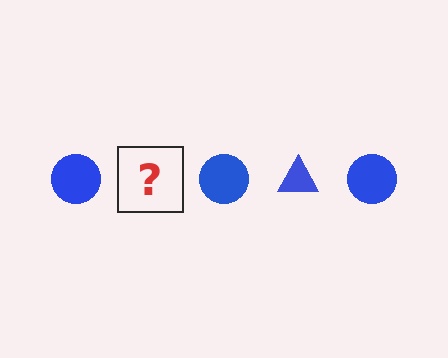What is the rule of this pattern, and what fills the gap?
The rule is that the pattern cycles through circle, triangle shapes in blue. The gap should be filled with a blue triangle.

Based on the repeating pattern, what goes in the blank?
The blank should be a blue triangle.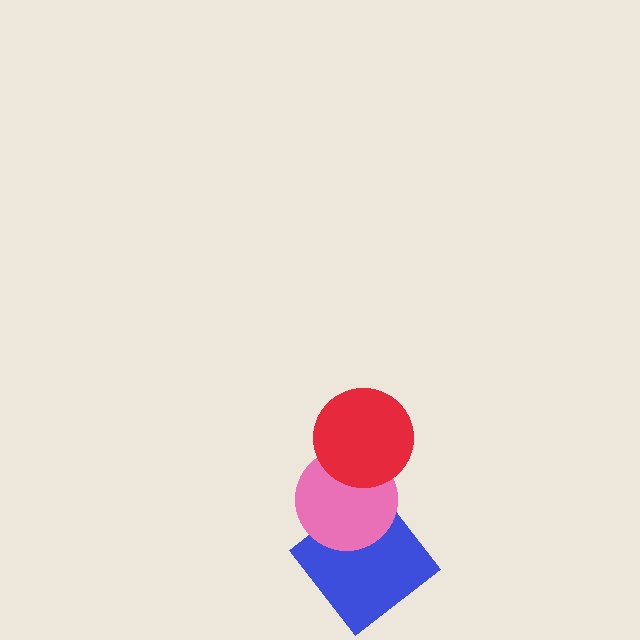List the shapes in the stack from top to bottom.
From top to bottom: the red circle, the pink circle, the blue diamond.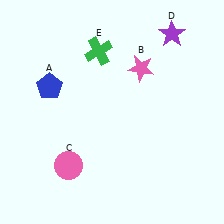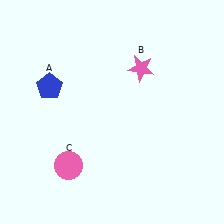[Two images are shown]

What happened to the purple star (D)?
The purple star (D) was removed in Image 2. It was in the top-right area of Image 1.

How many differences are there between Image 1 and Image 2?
There are 2 differences between the two images.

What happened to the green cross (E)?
The green cross (E) was removed in Image 2. It was in the top-left area of Image 1.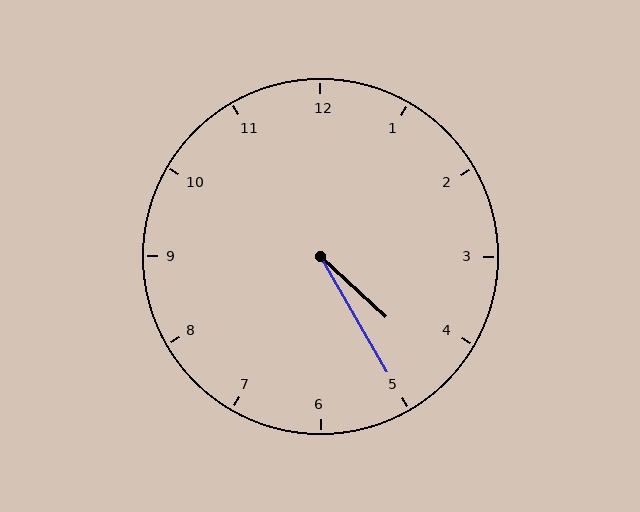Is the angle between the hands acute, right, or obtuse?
It is acute.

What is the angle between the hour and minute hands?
Approximately 18 degrees.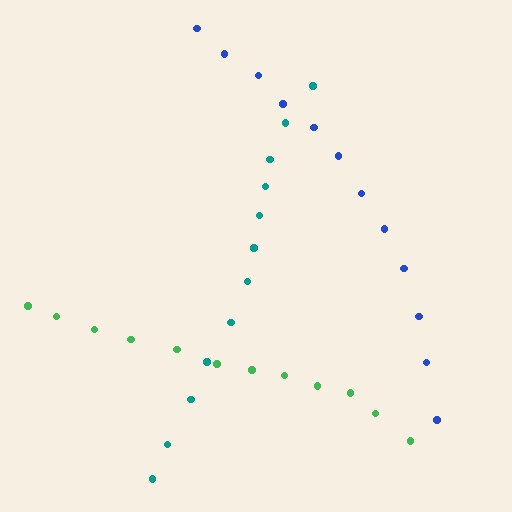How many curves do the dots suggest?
There are 3 distinct paths.